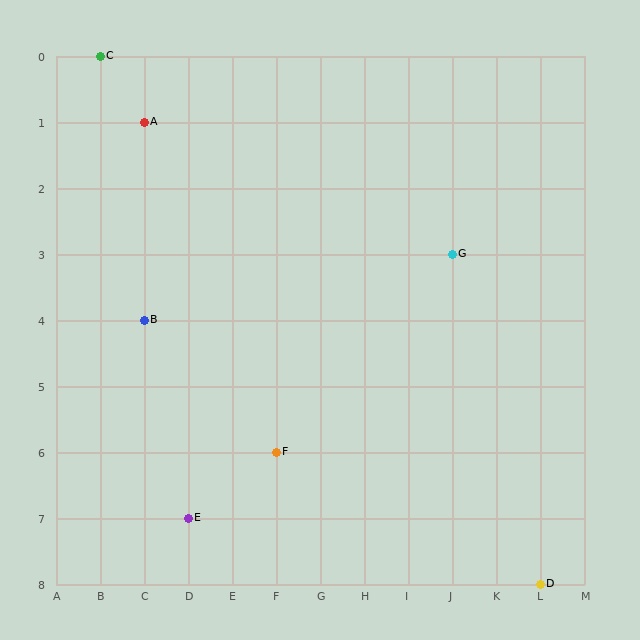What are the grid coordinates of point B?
Point B is at grid coordinates (C, 4).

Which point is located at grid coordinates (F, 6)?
Point F is at (F, 6).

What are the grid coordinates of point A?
Point A is at grid coordinates (C, 1).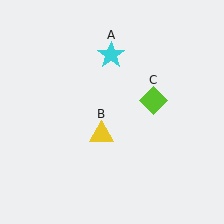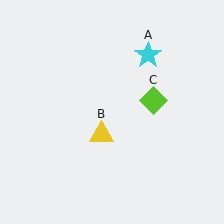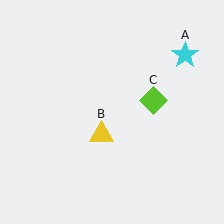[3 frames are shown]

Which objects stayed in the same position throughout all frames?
Yellow triangle (object B) and lime diamond (object C) remained stationary.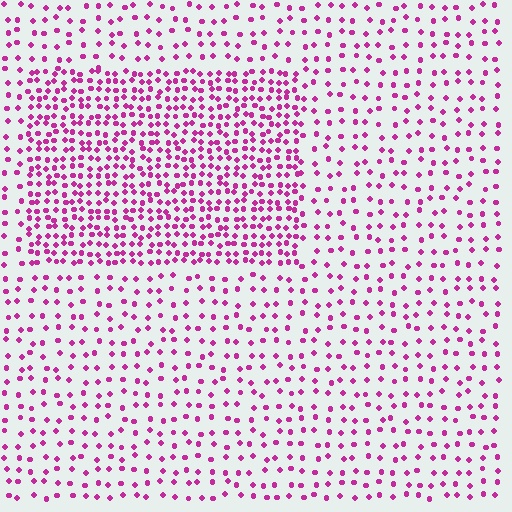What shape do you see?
I see a rectangle.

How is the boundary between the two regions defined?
The boundary is defined by a change in element density (approximately 2.3x ratio). All elements are the same color, size, and shape.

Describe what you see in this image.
The image contains small magenta elements arranged at two different densities. A rectangle-shaped region is visible where the elements are more densely packed than the surrounding area.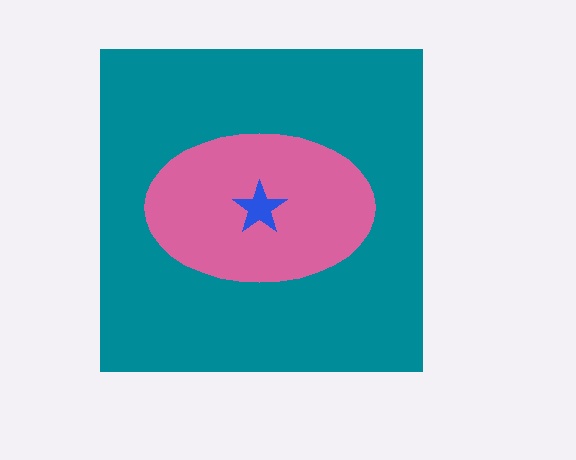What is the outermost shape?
The teal square.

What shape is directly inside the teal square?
The pink ellipse.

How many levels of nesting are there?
3.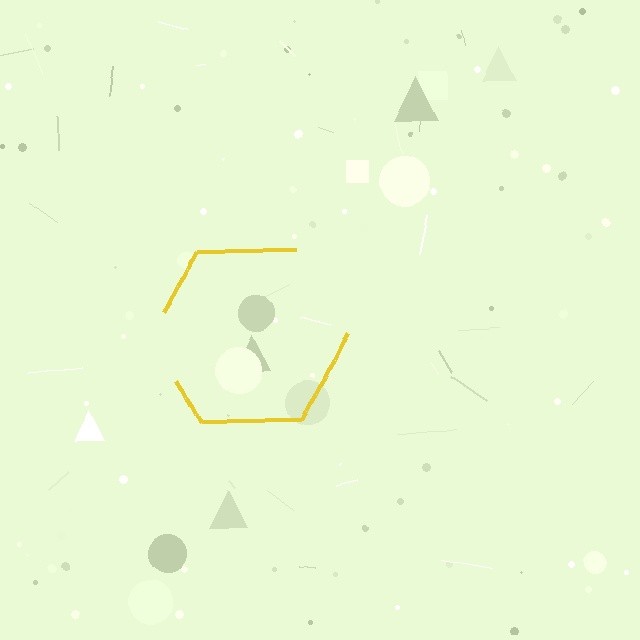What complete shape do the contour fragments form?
The contour fragments form a hexagon.